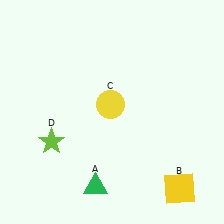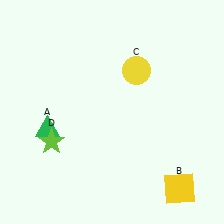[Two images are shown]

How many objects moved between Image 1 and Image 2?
2 objects moved between the two images.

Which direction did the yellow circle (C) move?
The yellow circle (C) moved up.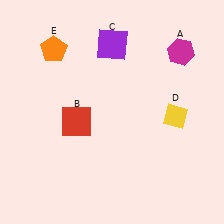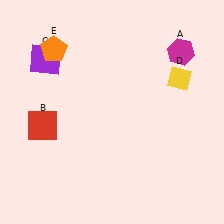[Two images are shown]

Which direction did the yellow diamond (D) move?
The yellow diamond (D) moved up.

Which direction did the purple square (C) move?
The purple square (C) moved left.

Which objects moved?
The objects that moved are: the red square (B), the purple square (C), the yellow diamond (D).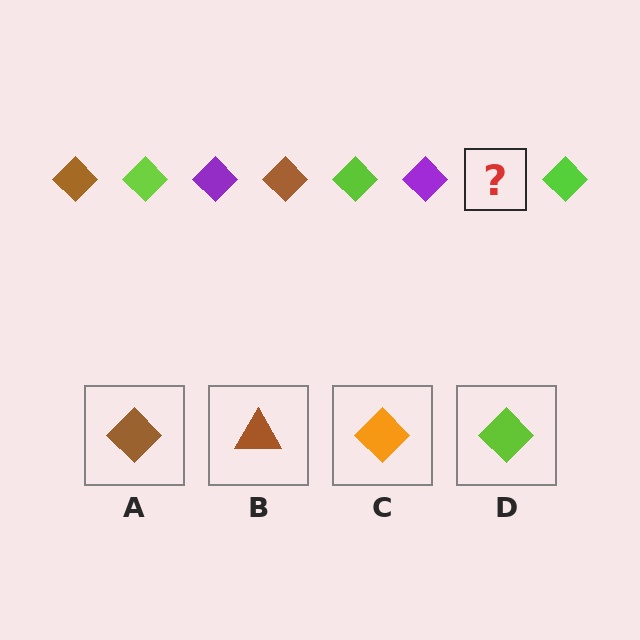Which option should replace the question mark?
Option A.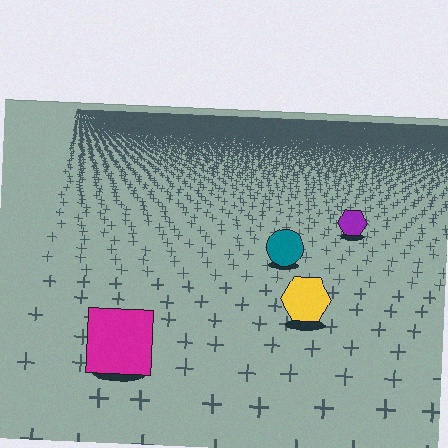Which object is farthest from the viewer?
The purple hexagon is farthest from the viewer. It appears smaller and the ground texture around it is denser.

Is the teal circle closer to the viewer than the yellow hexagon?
No. The yellow hexagon is closer — you can tell from the texture gradient: the ground texture is coarser near it.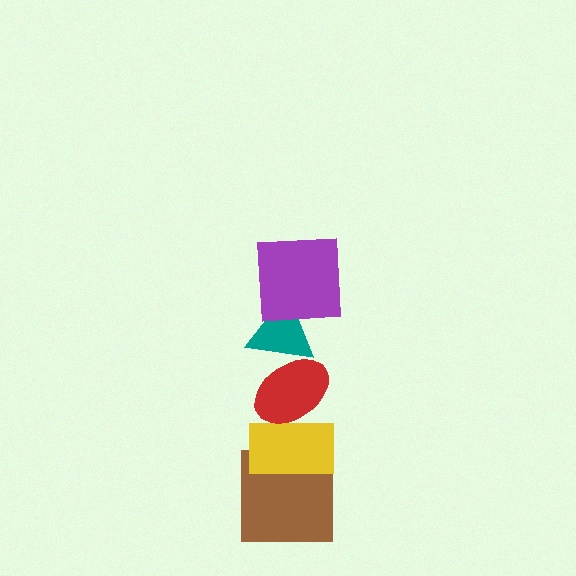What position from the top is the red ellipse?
The red ellipse is 3rd from the top.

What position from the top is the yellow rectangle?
The yellow rectangle is 4th from the top.